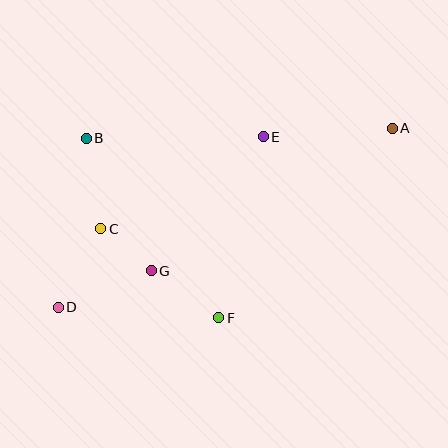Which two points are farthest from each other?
Points A and D are farthest from each other.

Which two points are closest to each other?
Points C and G are closest to each other.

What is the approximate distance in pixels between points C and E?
The distance between C and E is approximately 187 pixels.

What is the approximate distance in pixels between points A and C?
The distance between A and C is approximately 308 pixels.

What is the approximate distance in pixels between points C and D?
The distance between C and D is approximately 89 pixels.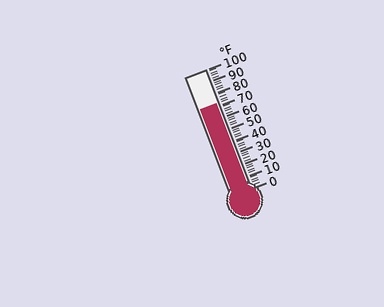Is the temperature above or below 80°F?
The temperature is below 80°F.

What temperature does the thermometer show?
The thermometer shows approximately 72°F.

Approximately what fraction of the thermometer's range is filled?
The thermometer is filled to approximately 70% of its range.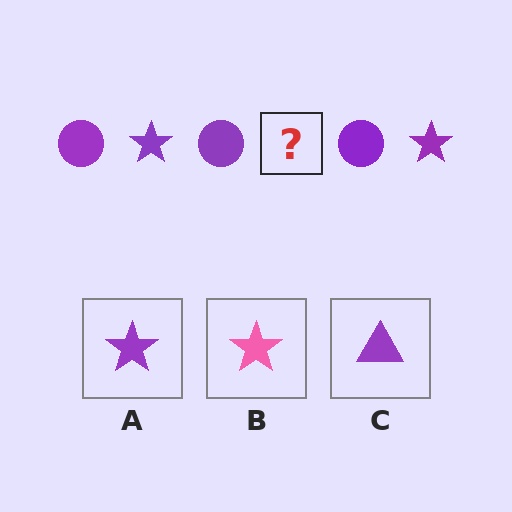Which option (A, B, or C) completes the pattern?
A.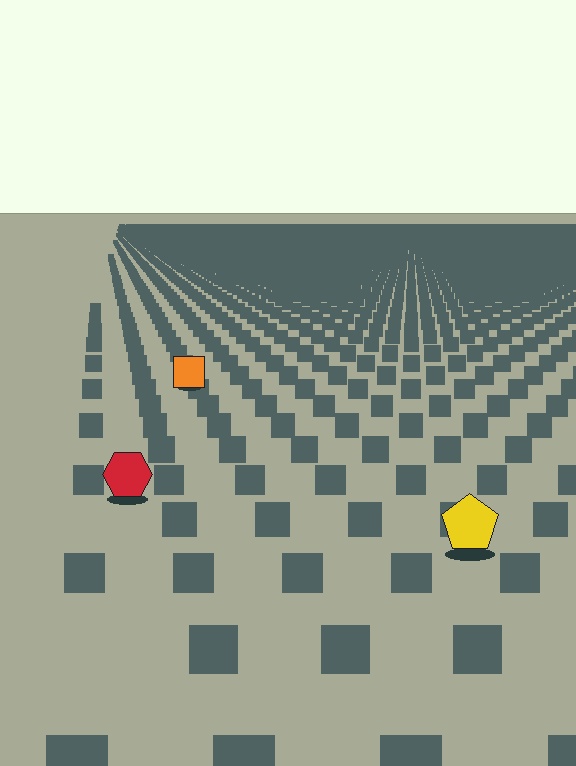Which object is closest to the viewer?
The yellow pentagon is closest. The texture marks near it are larger and more spread out.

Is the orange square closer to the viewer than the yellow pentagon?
No. The yellow pentagon is closer — you can tell from the texture gradient: the ground texture is coarser near it.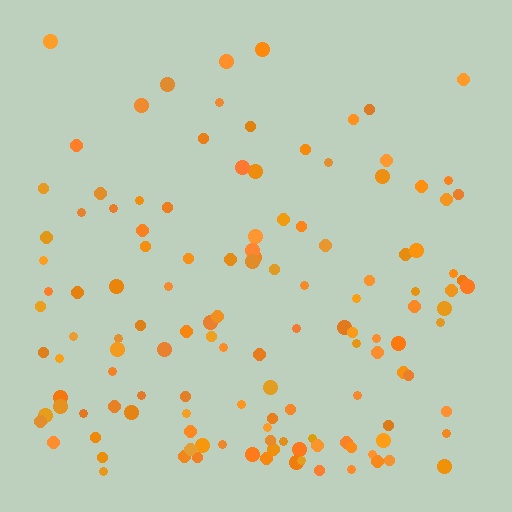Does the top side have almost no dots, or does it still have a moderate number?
Still a moderate number, just noticeably fewer than the bottom.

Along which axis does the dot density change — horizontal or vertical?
Vertical.